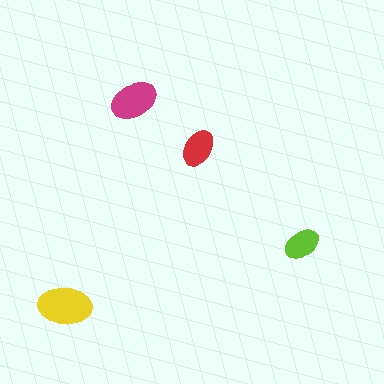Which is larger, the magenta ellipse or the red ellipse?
The magenta one.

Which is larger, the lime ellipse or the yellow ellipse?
The yellow one.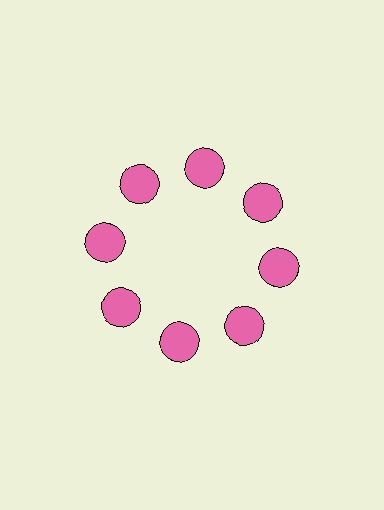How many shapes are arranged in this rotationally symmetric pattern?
There are 8 shapes, arranged in 8 groups of 1.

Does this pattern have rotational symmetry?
Yes, this pattern has 8-fold rotational symmetry. It looks the same after rotating 45 degrees around the center.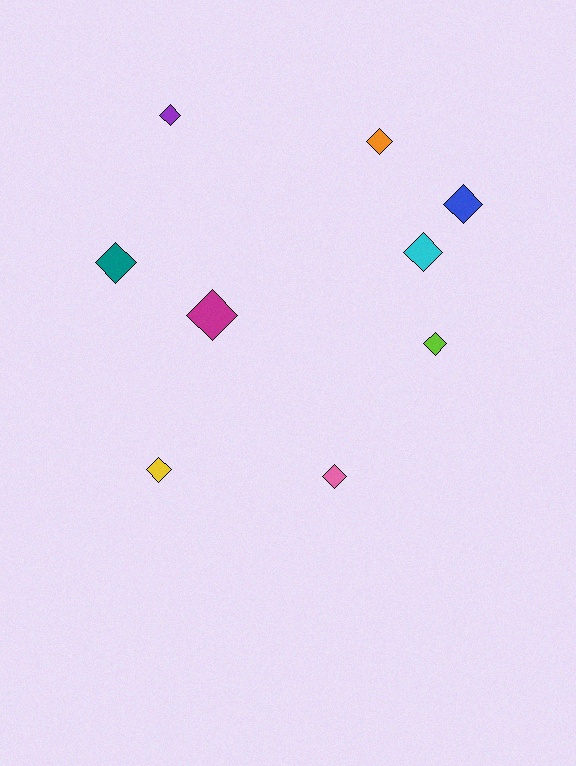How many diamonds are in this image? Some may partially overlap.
There are 9 diamonds.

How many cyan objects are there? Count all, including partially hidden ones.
There is 1 cyan object.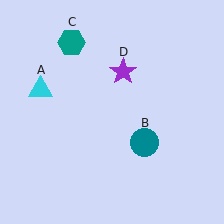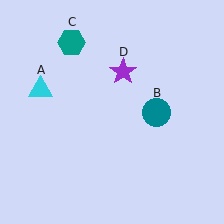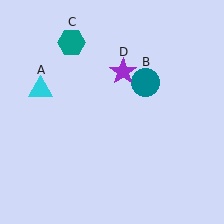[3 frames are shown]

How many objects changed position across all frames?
1 object changed position: teal circle (object B).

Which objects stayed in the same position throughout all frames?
Cyan triangle (object A) and teal hexagon (object C) and purple star (object D) remained stationary.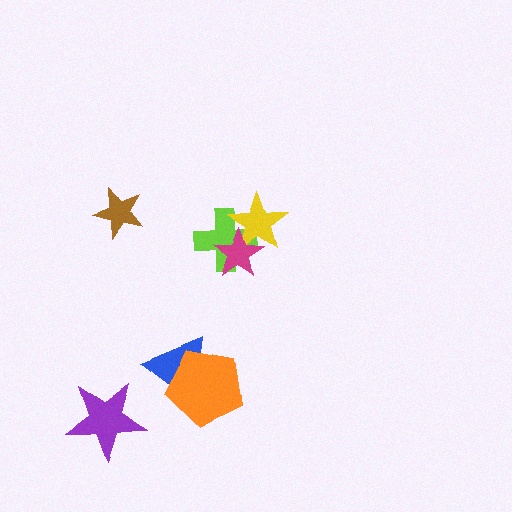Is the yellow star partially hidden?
Yes, it is partially covered by another shape.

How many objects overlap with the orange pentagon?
1 object overlaps with the orange pentagon.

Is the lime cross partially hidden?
Yes, it is partially covered by another shape.